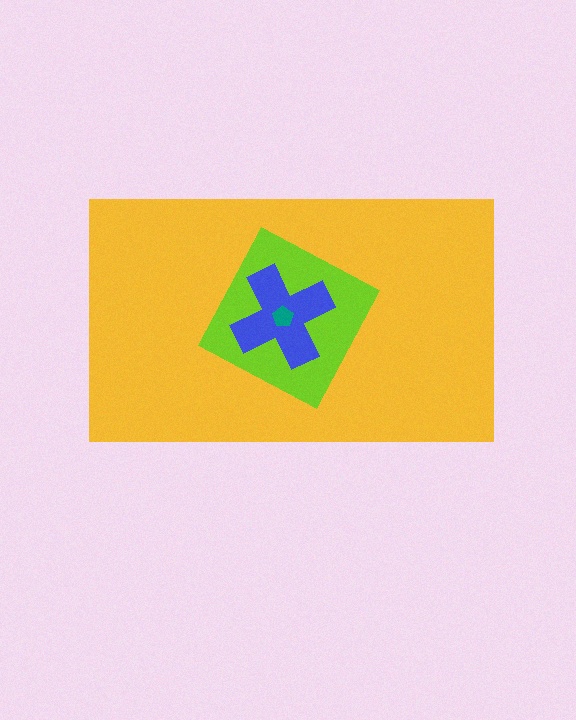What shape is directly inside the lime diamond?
The blue cross.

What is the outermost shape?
The yellow rectangle.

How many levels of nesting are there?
4.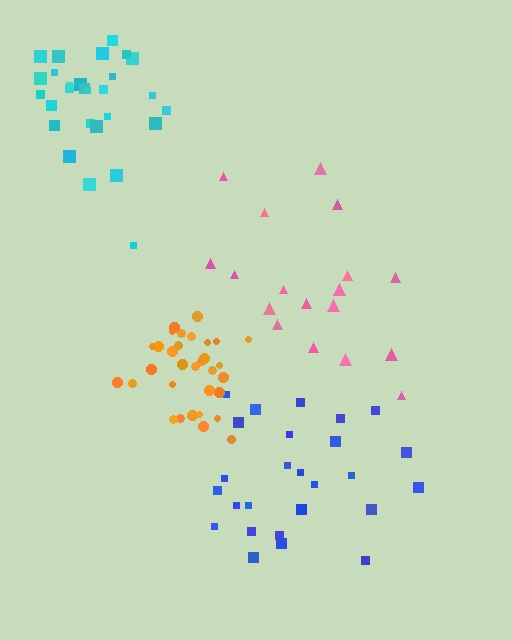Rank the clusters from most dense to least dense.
orange, cyan, blue, pink.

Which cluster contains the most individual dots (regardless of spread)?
Orange (32).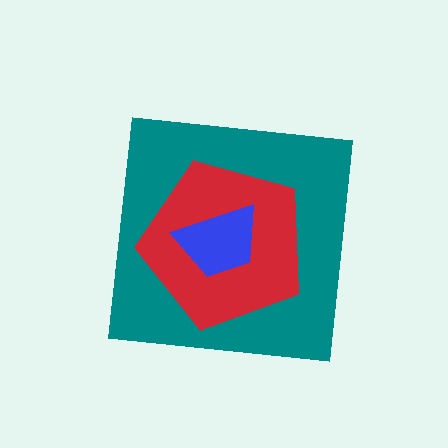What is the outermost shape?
The teal square.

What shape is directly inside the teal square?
The red pentagon.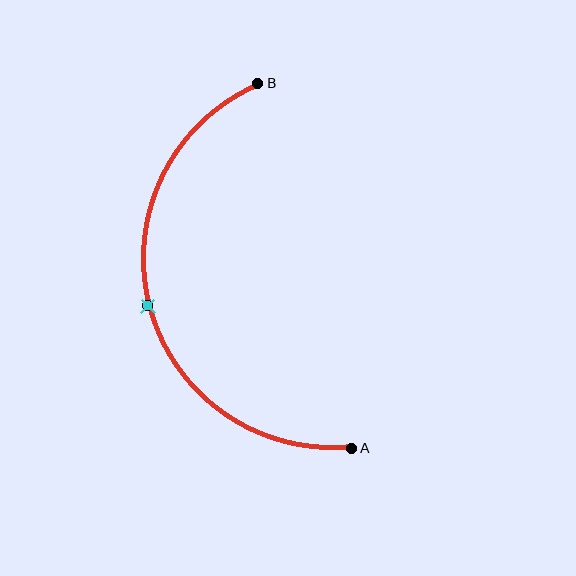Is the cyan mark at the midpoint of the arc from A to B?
Yes. The cyan mark lies on the arc at equal arc-length from both A and B — it is the arc midpoint.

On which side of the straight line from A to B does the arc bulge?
The arc bulges to the left of the straight line connecting A and B.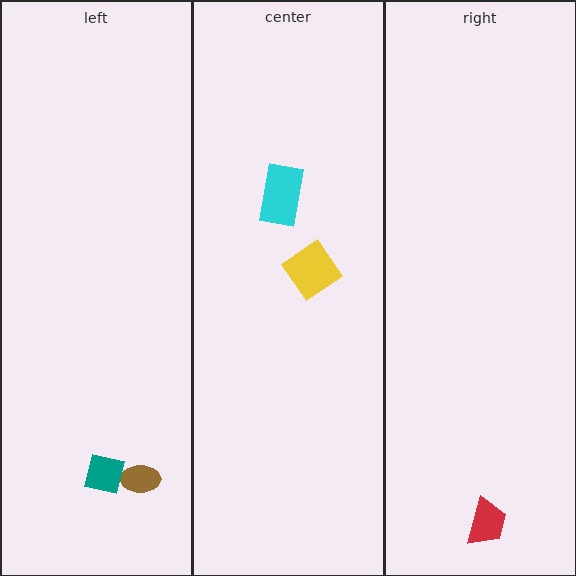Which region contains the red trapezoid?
The right region.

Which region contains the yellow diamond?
The center region.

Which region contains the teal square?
The left region.